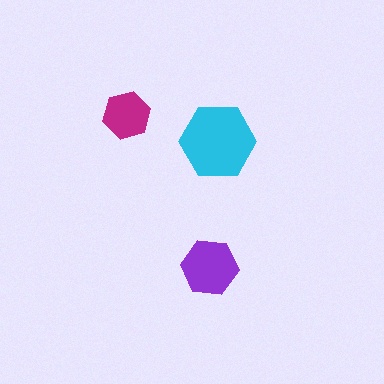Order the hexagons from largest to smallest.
the cyan one, the purple one, the magenta one.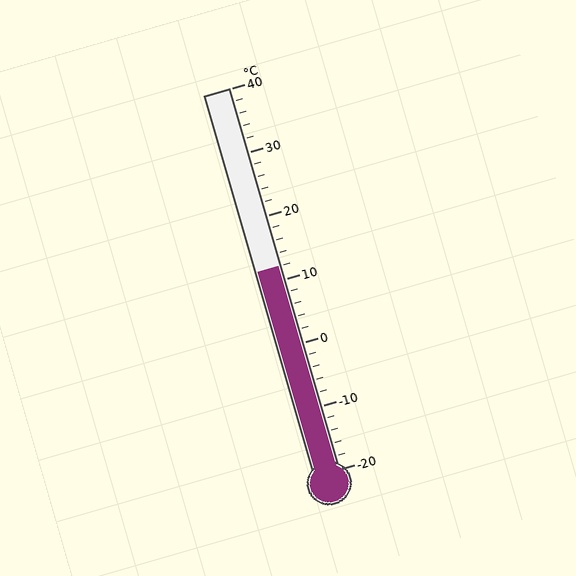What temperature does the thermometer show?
The thermometer shows approximately 12°C.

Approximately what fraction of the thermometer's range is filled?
The thermometer is filled to approximately 55% of its range.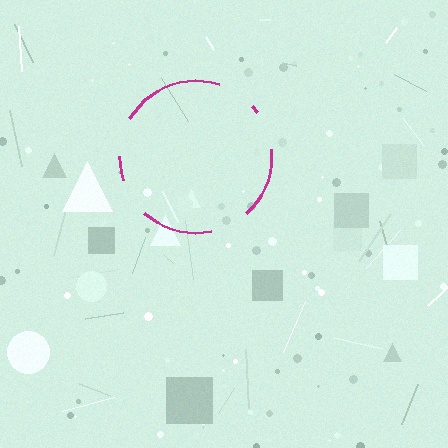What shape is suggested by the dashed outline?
The dashed outline suggests a circle.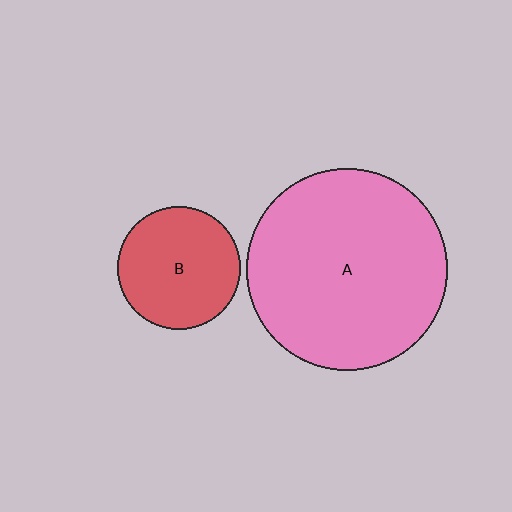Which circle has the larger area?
Circle A (pink).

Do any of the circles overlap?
No, none of the circles overlap.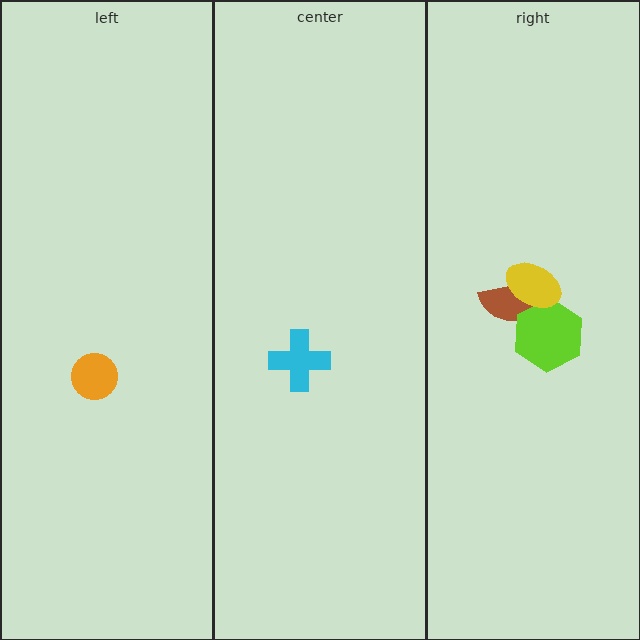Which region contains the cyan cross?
The center region.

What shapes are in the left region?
The orange circle.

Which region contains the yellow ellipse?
The right region.